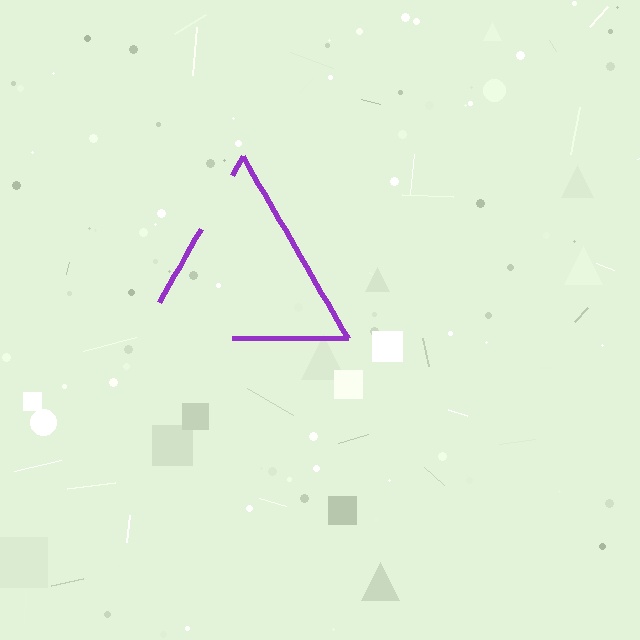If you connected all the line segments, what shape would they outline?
They would outline a triangle.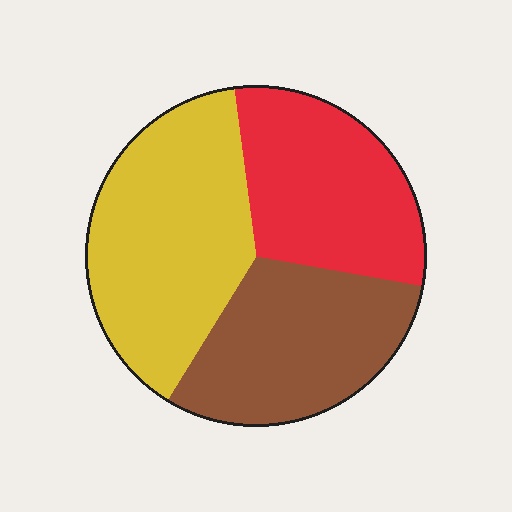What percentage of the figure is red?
Red takes up between a quarter and a half of the figure.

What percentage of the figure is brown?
Brown covers 31% of the figure.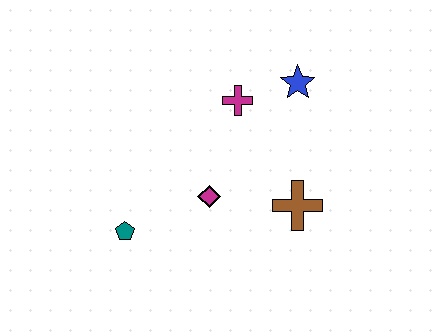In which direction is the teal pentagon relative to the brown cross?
The teal pentagon is to the left of the brown cross.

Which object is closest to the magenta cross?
The blue star is closest to the magenta cross.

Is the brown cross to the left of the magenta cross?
No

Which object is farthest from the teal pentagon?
The blue star is farthest from the teal pentagon.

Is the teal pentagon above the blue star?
No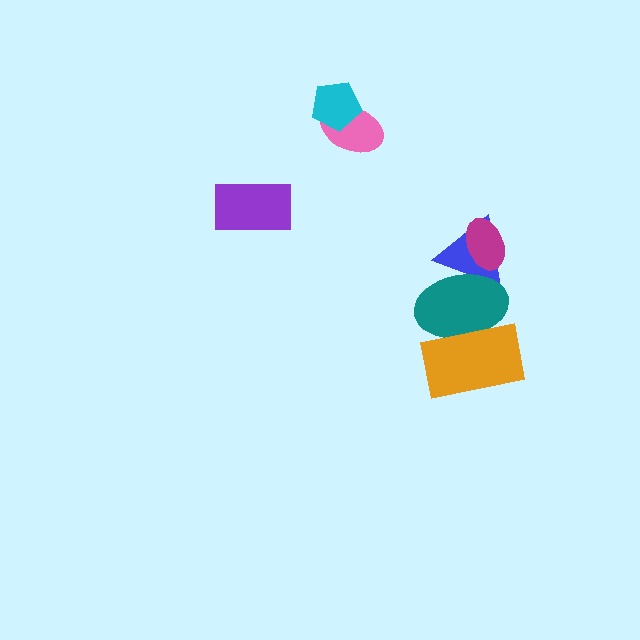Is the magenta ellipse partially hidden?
Yes, it is partially covered by another shape.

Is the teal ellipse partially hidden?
Yes, it is partially covered by another shape.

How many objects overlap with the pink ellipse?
1 object overlaps with the pink ellipse.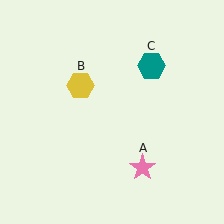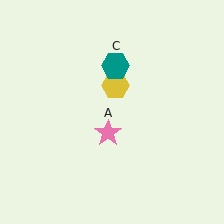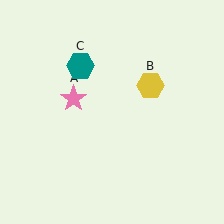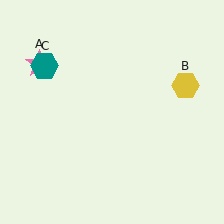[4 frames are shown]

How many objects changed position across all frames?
3 objects changed position: pink star (object A), yellow hexagon (object B), teal hexagon (object C).